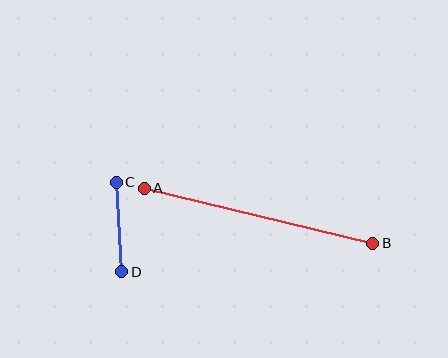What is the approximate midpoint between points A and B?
The midpoint is at approximately (258, 216) pixels.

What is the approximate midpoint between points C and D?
The midpoint is at approximately (119, 227) pixels.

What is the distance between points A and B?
The distance is approximately 235 pixels.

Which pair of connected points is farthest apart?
Points A and B are farthest apart.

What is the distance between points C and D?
The distance is approximately 89 pixels.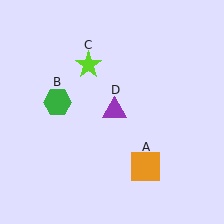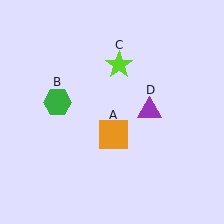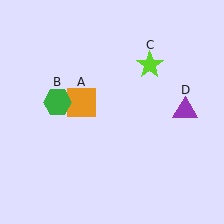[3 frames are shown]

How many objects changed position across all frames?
3 objects changed position: orange square (object A), lime star (object C), purple triangle (object D).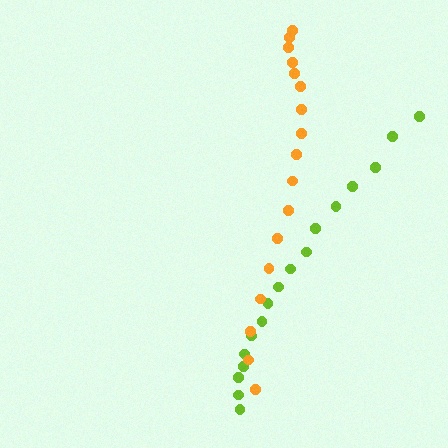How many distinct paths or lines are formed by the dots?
There are 2 distinct paths.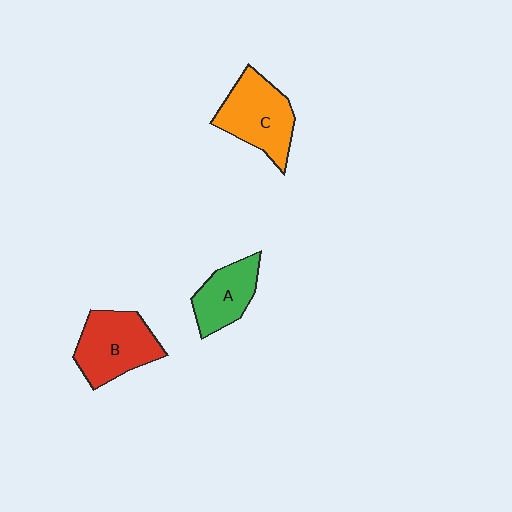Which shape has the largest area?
Shape C (orange).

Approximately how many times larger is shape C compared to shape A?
Approximately 1.4 times.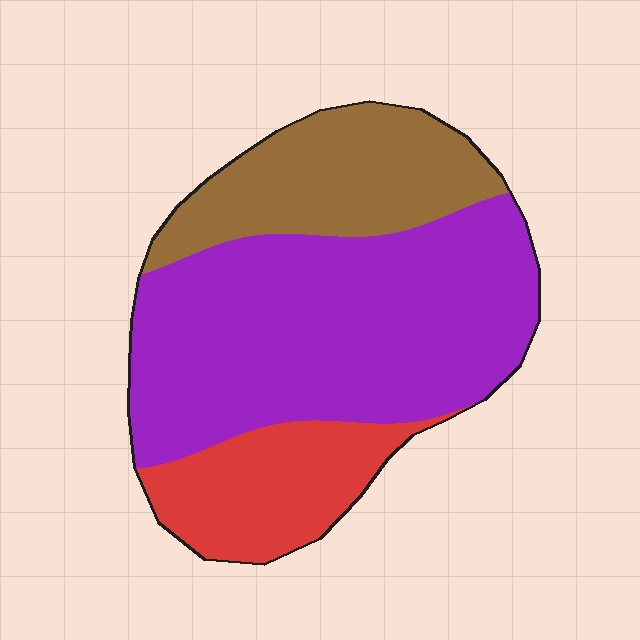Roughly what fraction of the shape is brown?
Brown takes up about one quarter (1/4) of the shape.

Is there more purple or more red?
Purple.